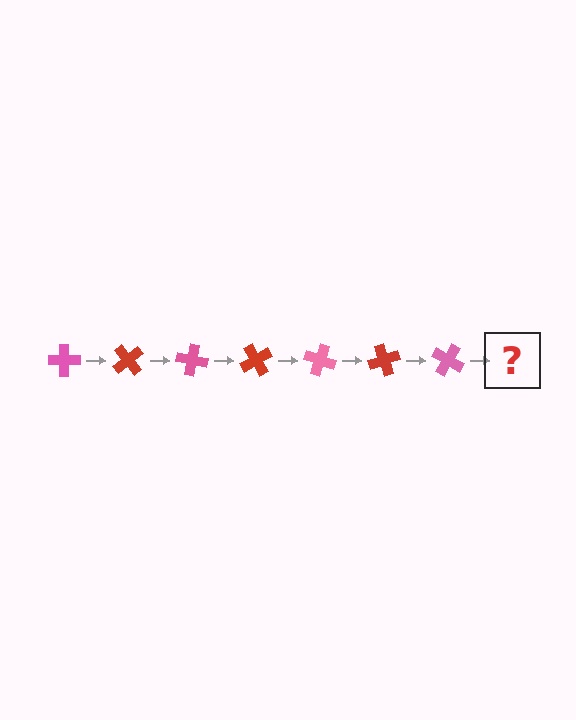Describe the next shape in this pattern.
It should be a red cross, rotated 350 degrees from the start.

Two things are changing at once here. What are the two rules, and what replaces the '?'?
The two rules are that it rotates 50 degrees each step and the color cycles through pink and red. The '?' should be a red cross, rotated 350 degrees from the start.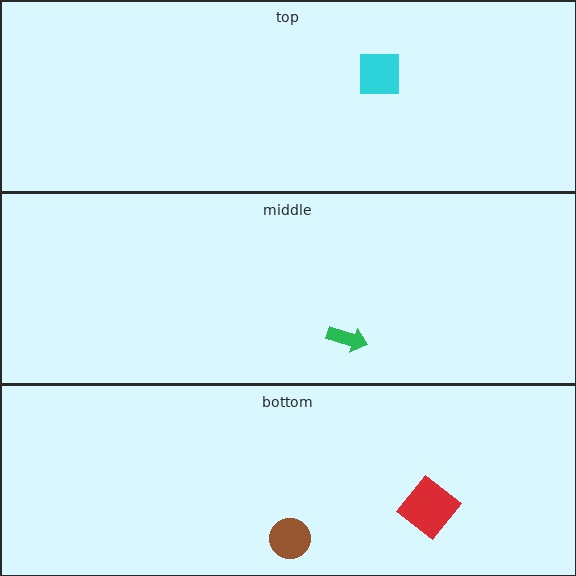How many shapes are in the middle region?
1.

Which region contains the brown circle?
The bottom region.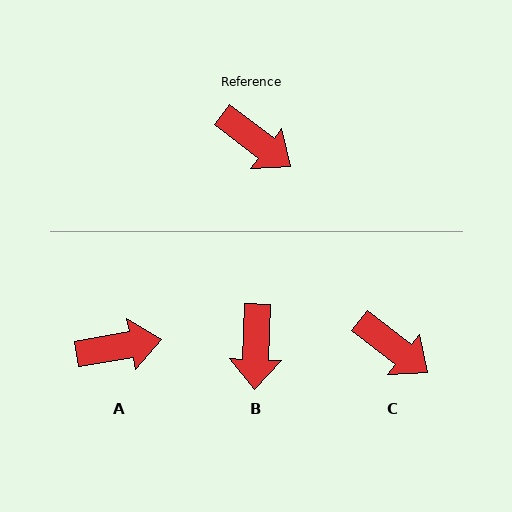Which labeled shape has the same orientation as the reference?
C.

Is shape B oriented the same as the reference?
No, it is off by about 55 degrees.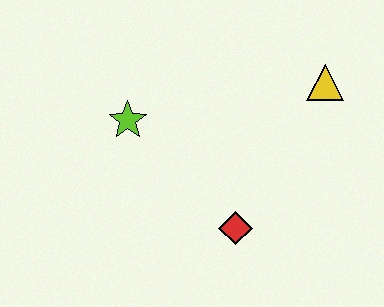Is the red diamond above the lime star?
No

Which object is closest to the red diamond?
The lime star is closest to the red diamond.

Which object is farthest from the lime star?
The yellow triangle is farthest from the lime star.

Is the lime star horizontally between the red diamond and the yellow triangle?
No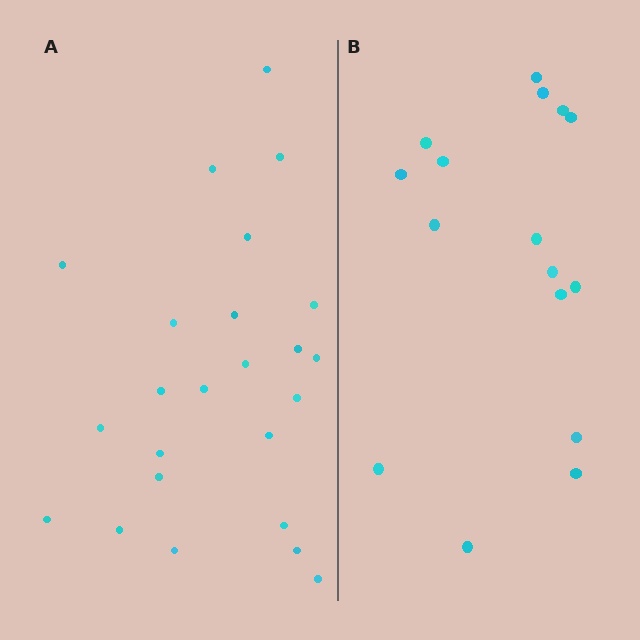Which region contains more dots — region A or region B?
Region A (the left region) has more dots.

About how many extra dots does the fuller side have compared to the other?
Region A has roughly 8 or so more dots than region B.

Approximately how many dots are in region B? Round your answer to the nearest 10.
About 20 dots. (The exact count is 16, which rounds to 20.)